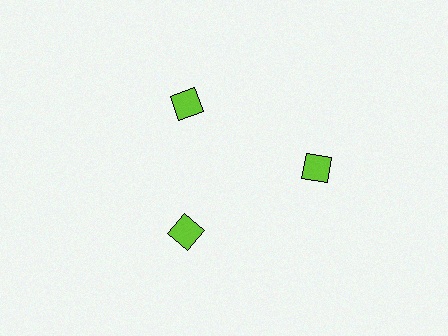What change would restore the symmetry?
The symmetry would be restored by moving it inward, back onto the ring so that all 3 squares sit at equal angles and equal distance from the center.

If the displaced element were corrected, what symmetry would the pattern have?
It would have 3-fold rotational symmetry — the pattern would map onto itself every 120 degrees.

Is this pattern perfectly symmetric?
No. The 3 lime squares are arranged in a ring, but one element near the 3 o'clock position is pushed outward from the center, breaking the 3-fold rotational symmetry.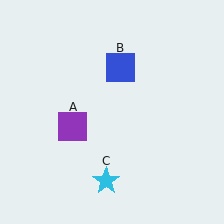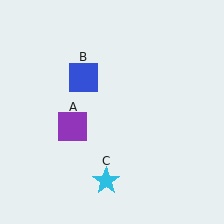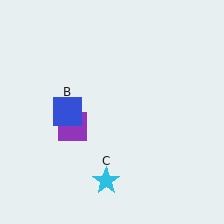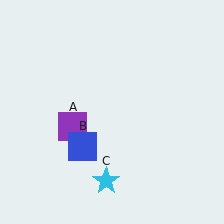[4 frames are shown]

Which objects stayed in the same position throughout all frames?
Purple square (object A) and cyan star (object C) remained stationary.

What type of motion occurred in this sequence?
The blue square (object B) rotated counterclockwise around the center of the scene.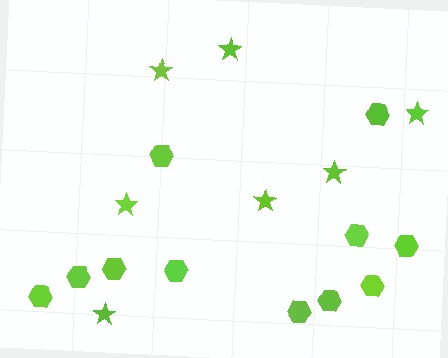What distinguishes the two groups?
There are 2 groups: one group of stars (7) and one group of hexagons (11).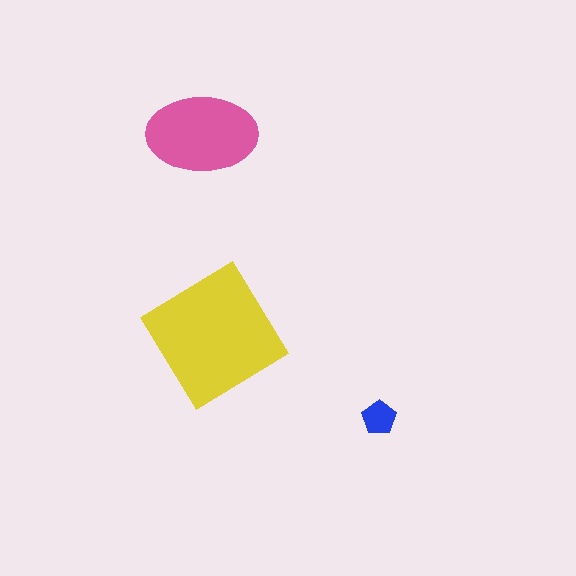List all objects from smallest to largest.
The blue pentagon, the pink ellipse, the yellow diamond.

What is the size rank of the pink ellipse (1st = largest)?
2nd.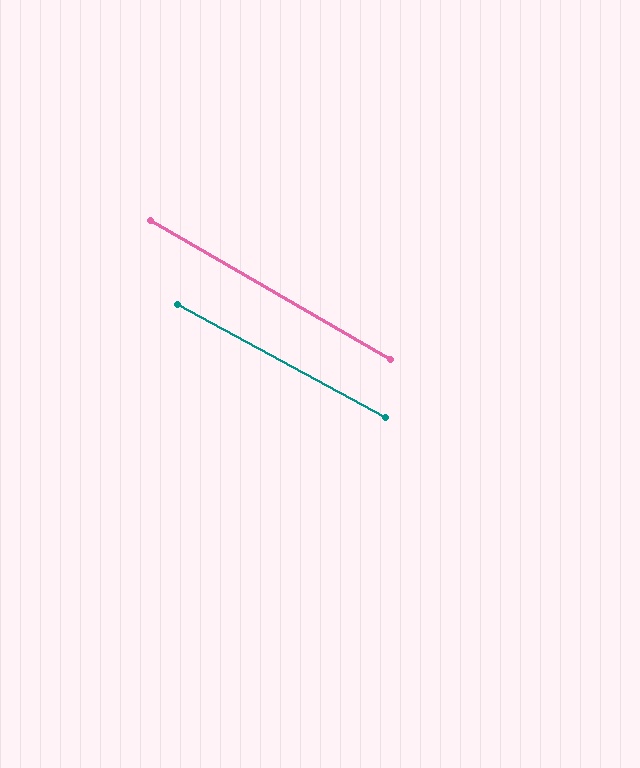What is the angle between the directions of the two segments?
Approximately 2 degrees.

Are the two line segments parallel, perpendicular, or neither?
Parallel — their directions differ by only 1.6°.